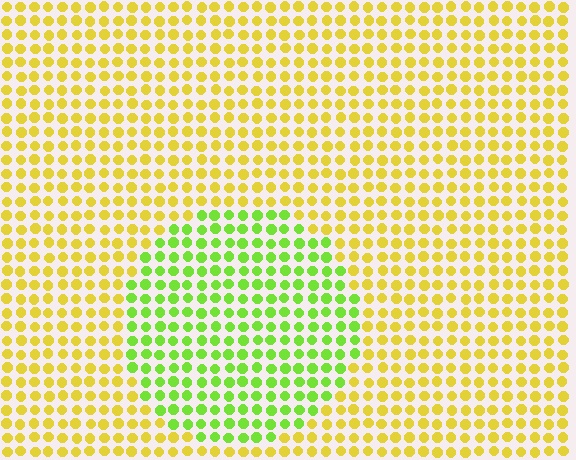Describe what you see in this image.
The image is filled with small yellow elements in a uniform arrangement. A circle-shaped region is visible where the elements are tinted to a slightly different hue, forming a subtle color boundary.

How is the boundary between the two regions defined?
The boundary is defined purely by a slight shift in hue (about 45 degrees). Spacing, size, and orientation are identical on both sides.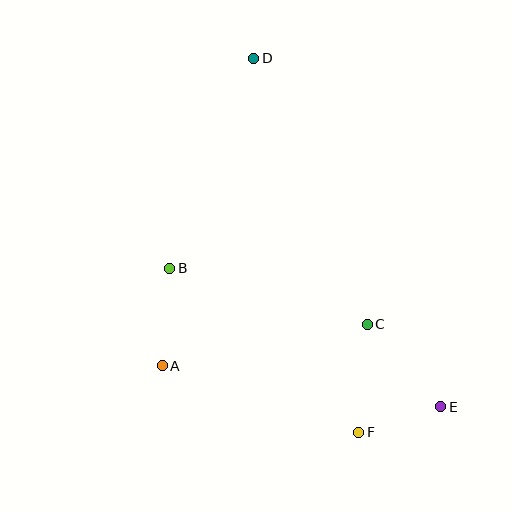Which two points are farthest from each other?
Points D and E are farthest from each other.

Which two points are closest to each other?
Points E and F are closest to each other.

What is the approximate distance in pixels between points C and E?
The distance between C and E is approximately 110 pixels.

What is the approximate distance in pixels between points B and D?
The distance between B and D is approximately 226 pixels.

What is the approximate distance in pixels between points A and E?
The distance between A and E is approximately 281 pixels.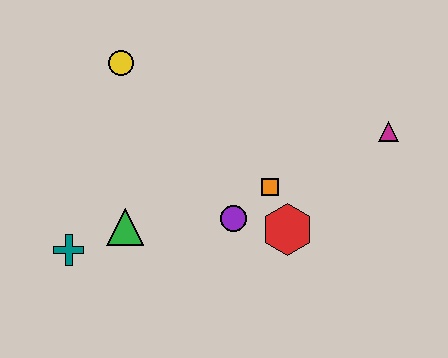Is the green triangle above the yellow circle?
No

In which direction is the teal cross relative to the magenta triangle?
The teal cross is to the left of the magenta triangle.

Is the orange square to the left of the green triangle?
No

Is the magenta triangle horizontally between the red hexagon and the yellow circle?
No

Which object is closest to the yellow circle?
The green triangle is closest to the yellow circle.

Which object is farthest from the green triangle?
The magenta triangle is farthest from the green triangle.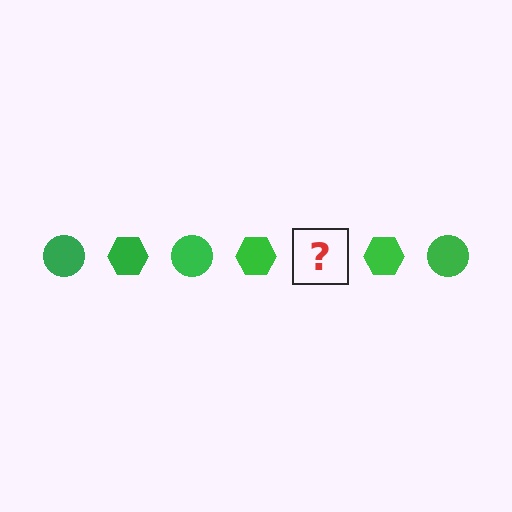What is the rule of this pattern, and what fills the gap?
The rule is that the pattern cycles through circle, hexagon shapes in green. The gap should be filled with a green circle.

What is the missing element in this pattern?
The missing element is a green circle.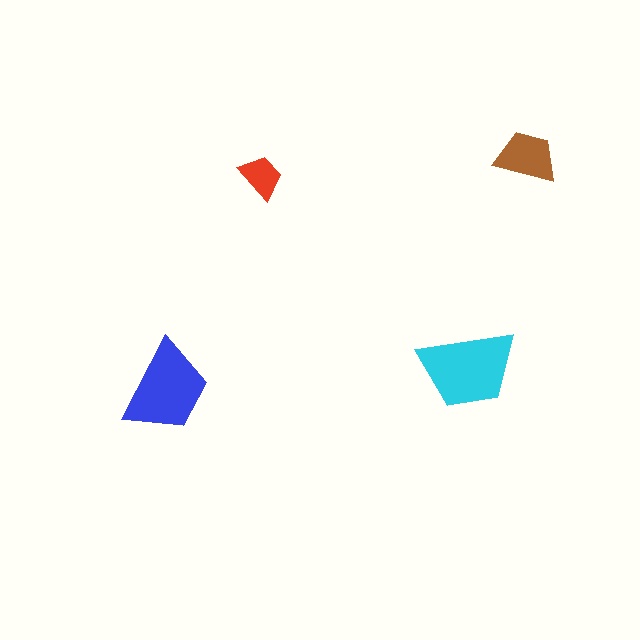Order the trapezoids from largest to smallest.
the cyan one, the blue one, the brown one, the red one.